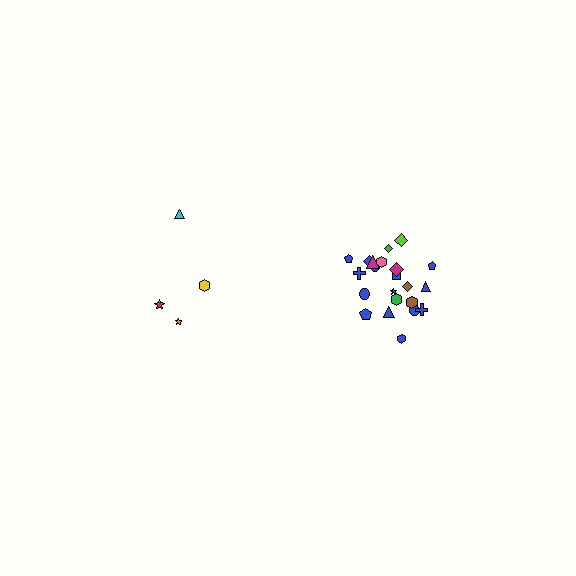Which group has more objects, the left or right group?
The right group.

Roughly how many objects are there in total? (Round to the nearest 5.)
Roughly 25 objects in total.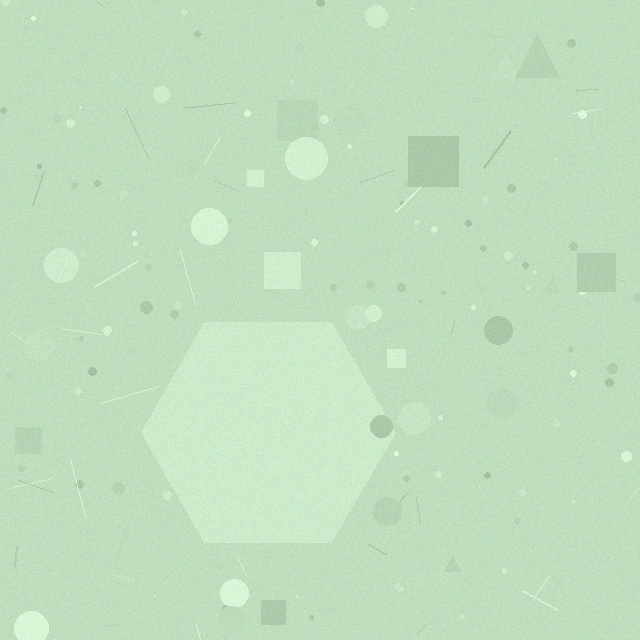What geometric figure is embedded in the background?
A hexagon is embedded in the background.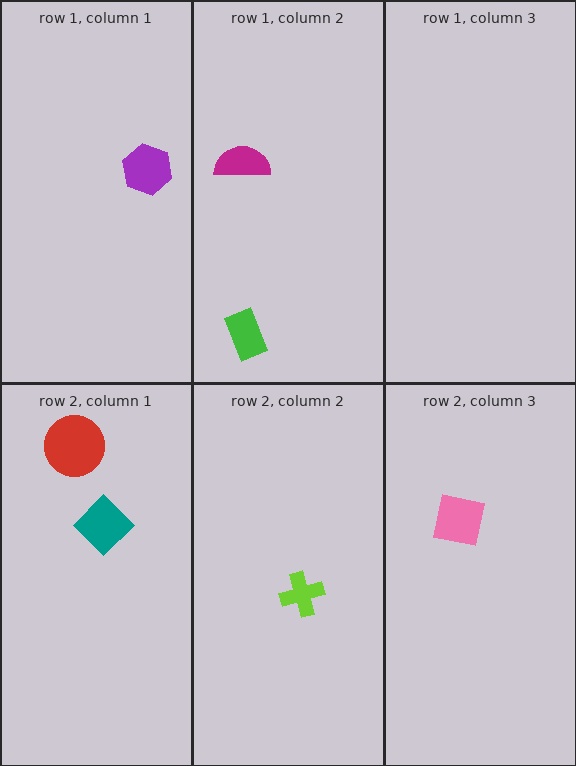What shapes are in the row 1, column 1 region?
The purple hexagon.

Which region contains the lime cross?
The row 2, column 2 region.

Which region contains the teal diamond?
The row 2, column 1 region.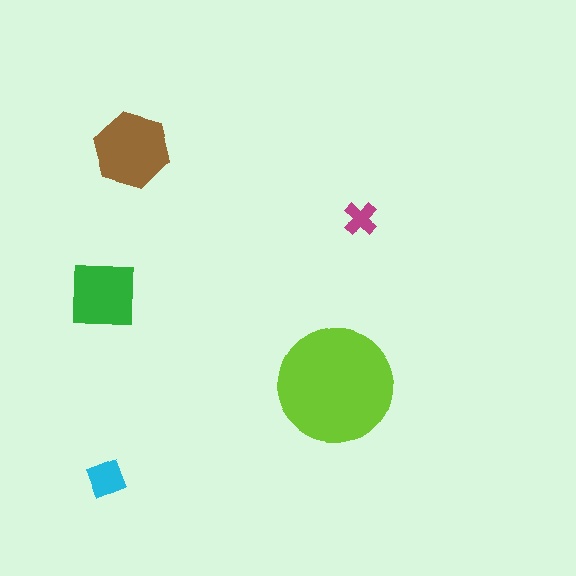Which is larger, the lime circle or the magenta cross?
The lime circle.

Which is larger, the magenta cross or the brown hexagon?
The brown hexagon.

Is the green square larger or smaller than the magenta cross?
Larger.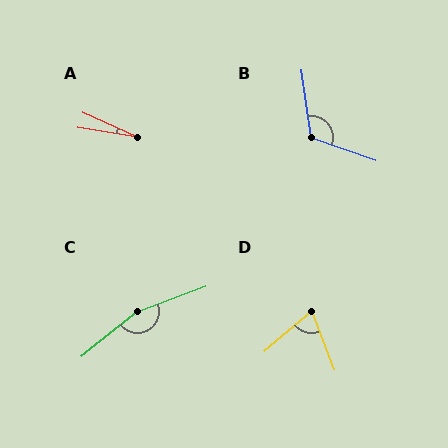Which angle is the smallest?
A, at approximately 15 degrees.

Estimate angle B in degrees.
Approximately 117 degrees.